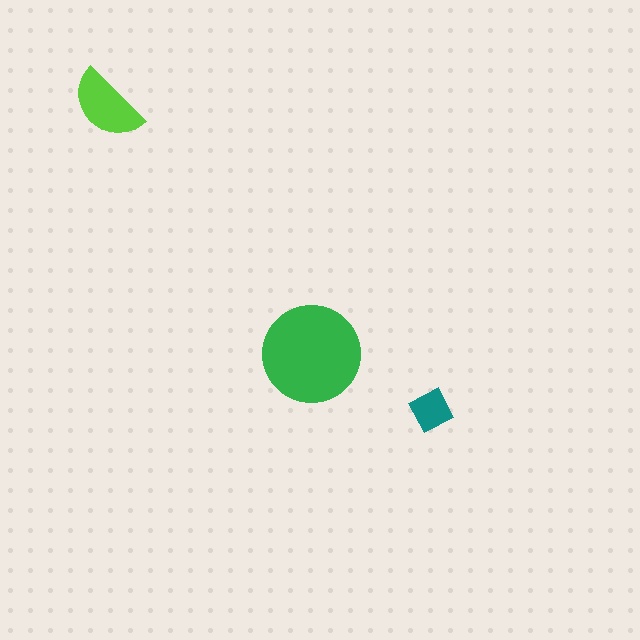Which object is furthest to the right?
The teal diamond is rightmost.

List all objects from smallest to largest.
The teal diamond, the lime semicircle, the green circle.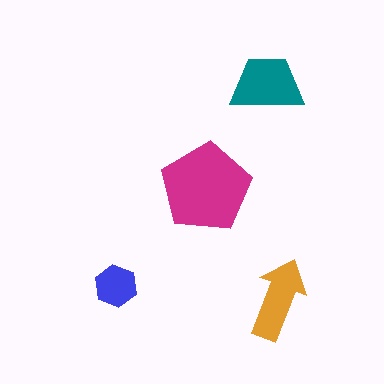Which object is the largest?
The magenta pentagon.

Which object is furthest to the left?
The blue hexagon is leftmost.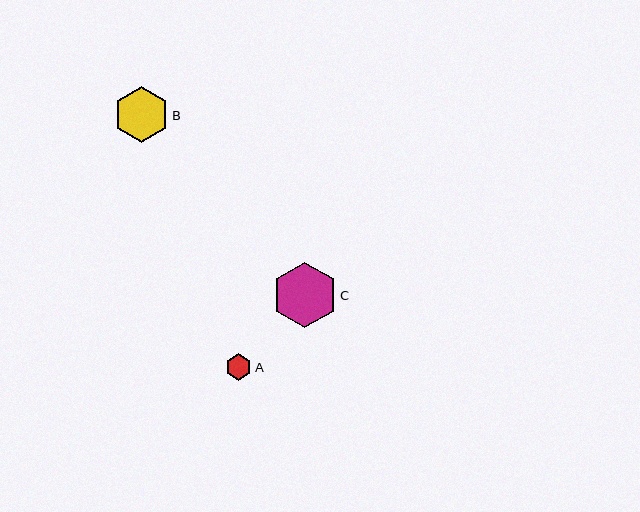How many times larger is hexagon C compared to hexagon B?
Hexagon C is approximately 1.2 times the size of hexagon B.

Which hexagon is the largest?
Hexagon C is the largest with a size of approximately 65 pixels.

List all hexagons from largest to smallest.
From largest to smallest: C, B, A.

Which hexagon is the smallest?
Hexagon A is the smallest with a size of approximately 26 pixels.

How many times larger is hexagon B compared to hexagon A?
Hexagon B is approximately 2.1 times the size of hexagon A.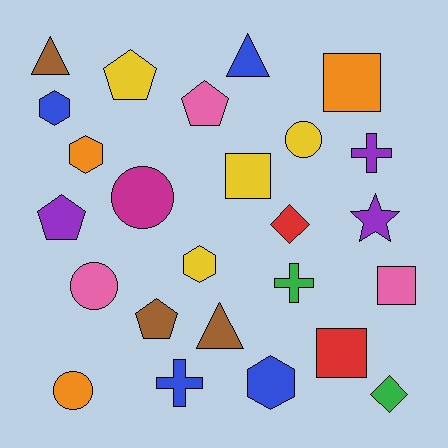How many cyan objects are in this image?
There are no cyan objects.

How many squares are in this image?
There are 4 squares.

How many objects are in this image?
There are 25 objects.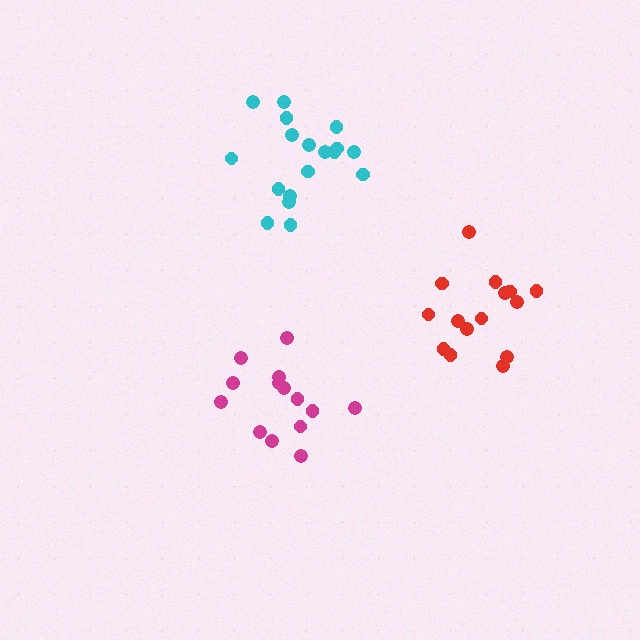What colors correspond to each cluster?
The clusters are colored: magenta, red, cyan.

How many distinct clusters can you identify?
There are 3 distinct clusters.